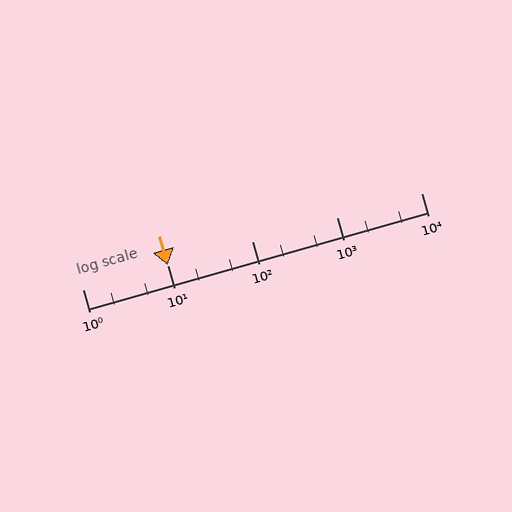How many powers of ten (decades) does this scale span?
The scale spans 4 decades, from 1 to 10000.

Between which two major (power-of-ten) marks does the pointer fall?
The pointer is between 10 and 100.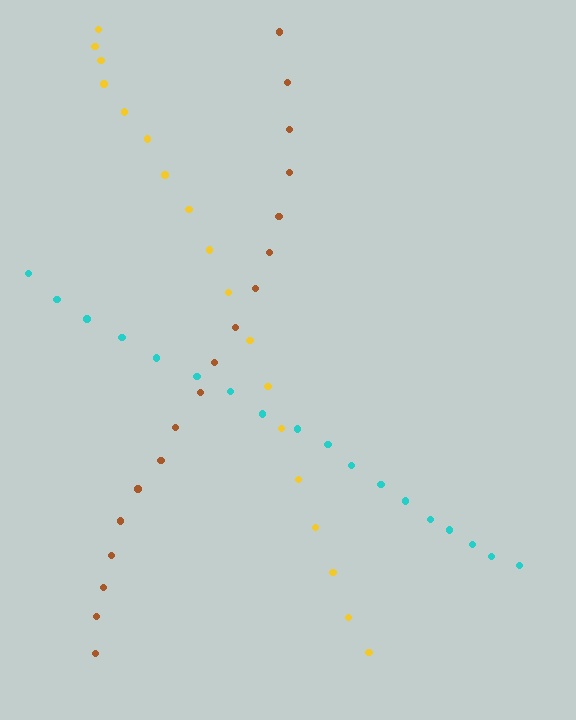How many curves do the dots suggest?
There are 3 distinct paths.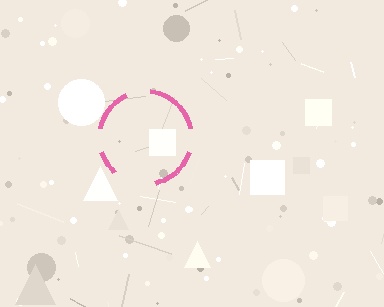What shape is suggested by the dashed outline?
The dashed outline suggests a circle.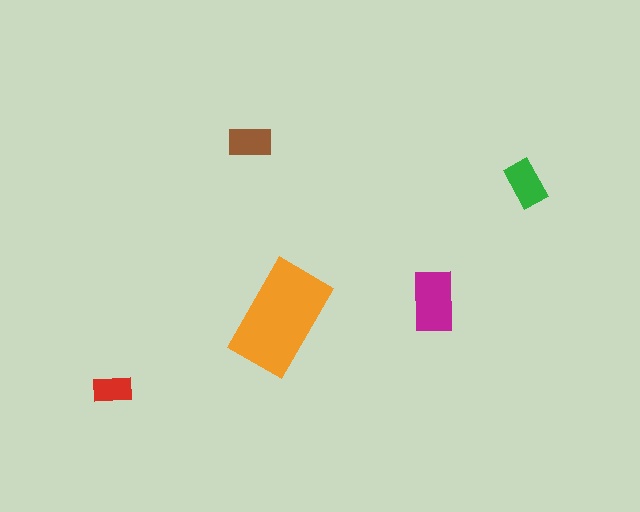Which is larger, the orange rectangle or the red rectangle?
The orange one.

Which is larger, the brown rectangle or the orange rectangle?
The orange one.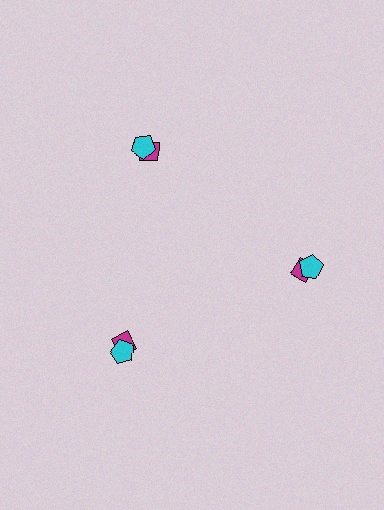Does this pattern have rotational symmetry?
Yes, this pattern has 3-fold rotational symmetry. It looks the same after rotating 120 degrees around the center.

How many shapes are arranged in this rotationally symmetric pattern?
There are 6 shapes, arranged in 3 groups of 2.